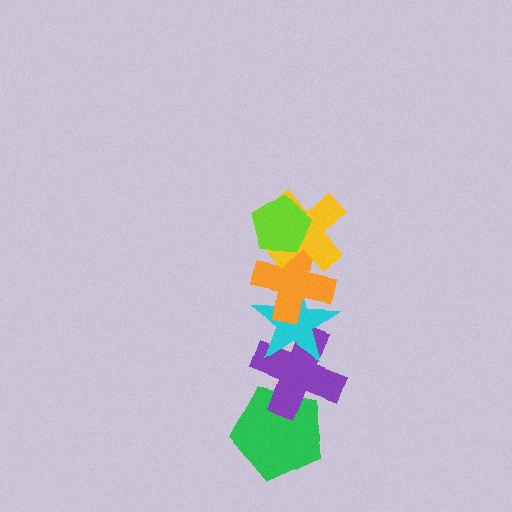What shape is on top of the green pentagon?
The purple cross is on top of the green pentagon.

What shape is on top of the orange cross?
The yellow cross is on top of the orange cross.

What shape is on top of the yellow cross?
The lime pentagon is on top of the yellow cross.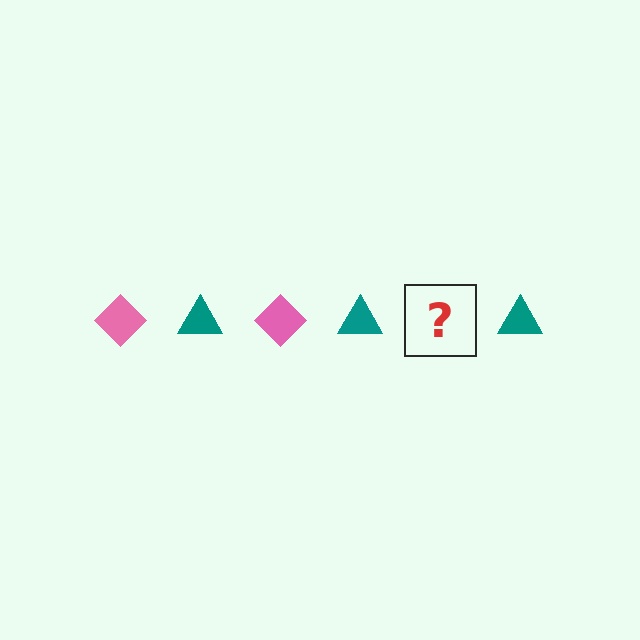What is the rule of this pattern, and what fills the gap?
The rule is that the pattern alternates between pink diamond and teal triangle. The gap should be filled with a pink diamond.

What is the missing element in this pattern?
The missing element is a pink diamond.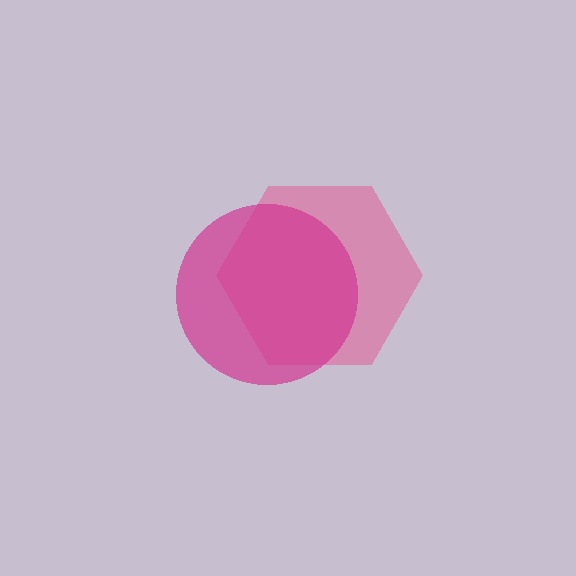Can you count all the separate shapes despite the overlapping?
Yes, there are 2 separate shapes.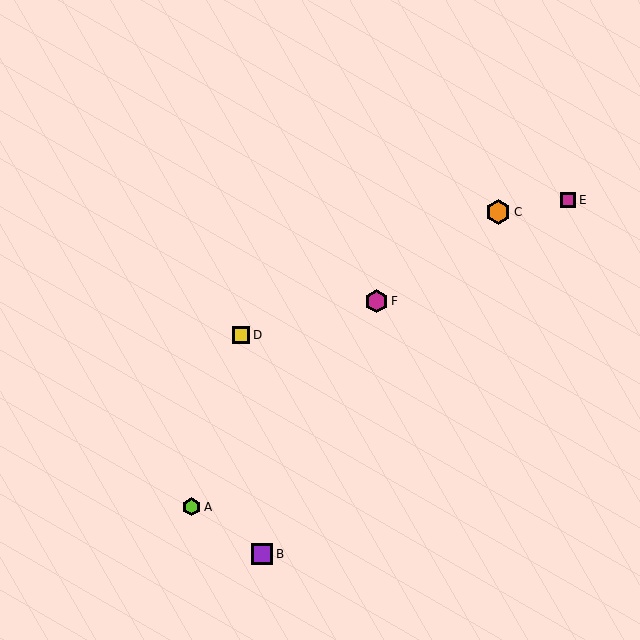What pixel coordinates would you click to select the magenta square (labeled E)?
Click at (568, 200) to select the magenta square E.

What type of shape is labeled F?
Shape F is a magenta hexagon.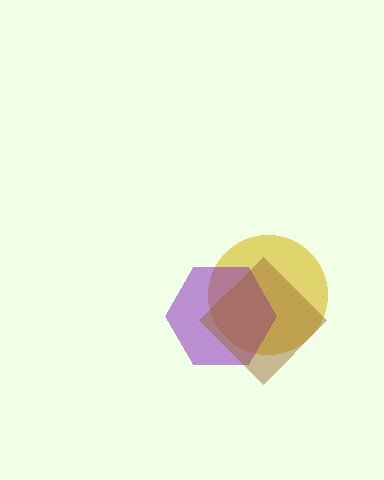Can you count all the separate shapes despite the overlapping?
Yes, there are 3 separate shapes.